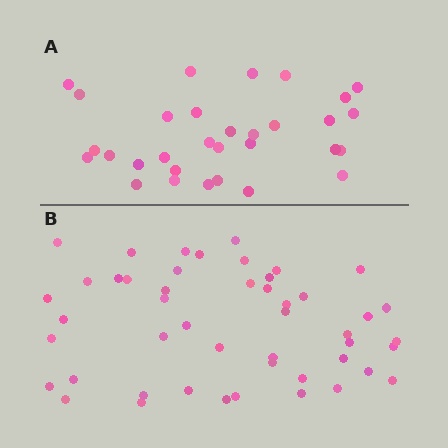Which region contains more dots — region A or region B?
Region B (the bottom region) has more dots.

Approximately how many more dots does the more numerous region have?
Region B has approximately 15 more dots than region A.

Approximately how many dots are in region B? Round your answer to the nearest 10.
About 50 dots. (The exact count is 48, which rounds to 50.)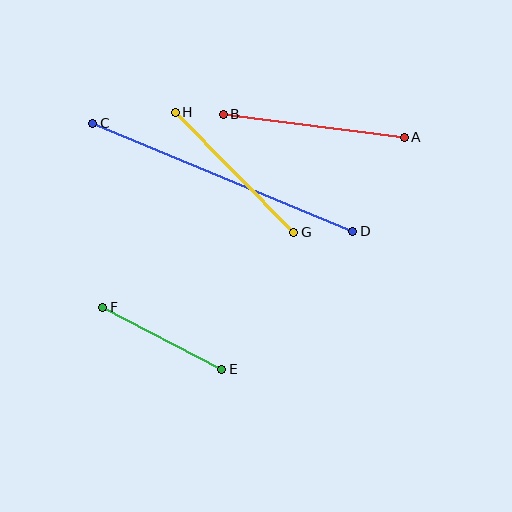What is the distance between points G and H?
The distance is approximately 168 pixels.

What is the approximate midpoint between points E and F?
The midpoint is at approximately (162, 338) pixels.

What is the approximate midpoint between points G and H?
The midpoint is at approximately (234, 172) pixels.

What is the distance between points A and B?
The distance is approximately 183 pixels.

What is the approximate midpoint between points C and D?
The midpoint is at approximately (223, 177) pixels.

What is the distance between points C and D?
The distance is approximately 281 pixels.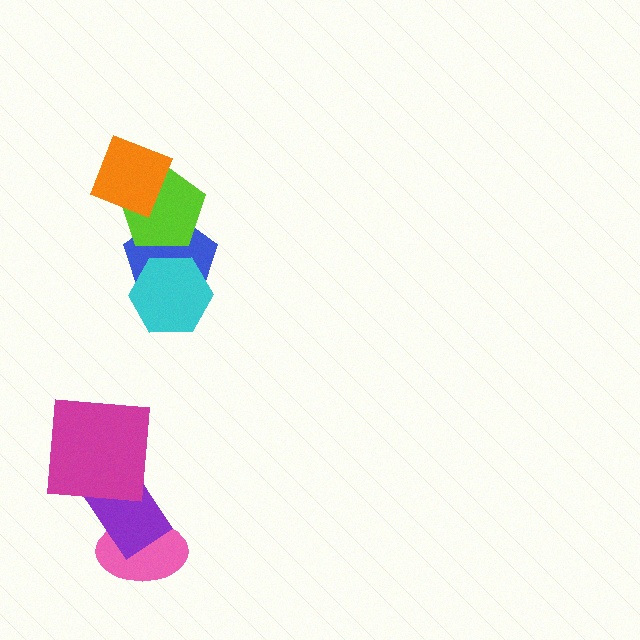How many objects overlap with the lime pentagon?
2 objects overlap with the lime pentagon.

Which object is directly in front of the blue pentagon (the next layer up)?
The cyan hexagon is directly in front of the blue pentagon.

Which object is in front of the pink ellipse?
The purple rectangle is in front of the pink ellipse.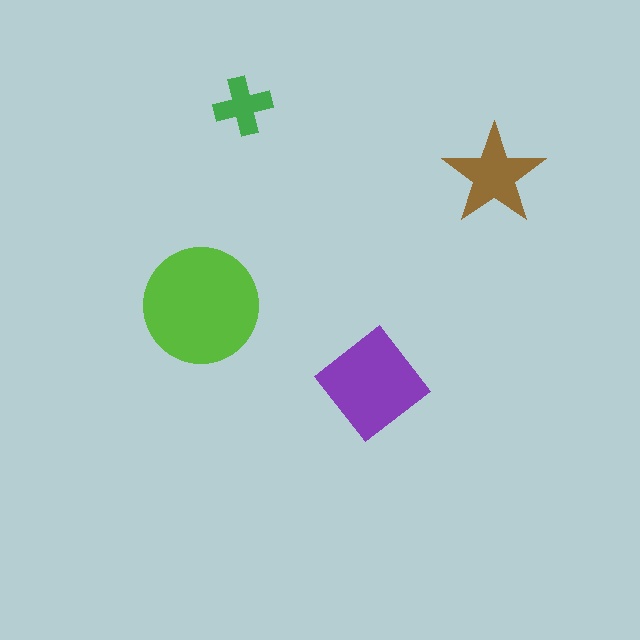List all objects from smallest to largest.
The green cross, the brown star, the purple diamond, the lime circle.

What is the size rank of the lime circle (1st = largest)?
1st.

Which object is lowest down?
The purple diamond is bottommost.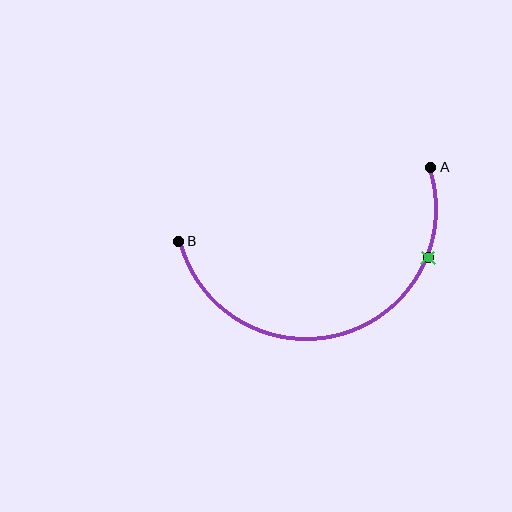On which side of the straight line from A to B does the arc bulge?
The arc bulges below the straight line connecting A and B.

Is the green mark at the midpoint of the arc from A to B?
No. The green mark lies on the arc but is closer to endpoint A. The arc midpoint would be at the point on the curve equidistant along the arc from both A and B.